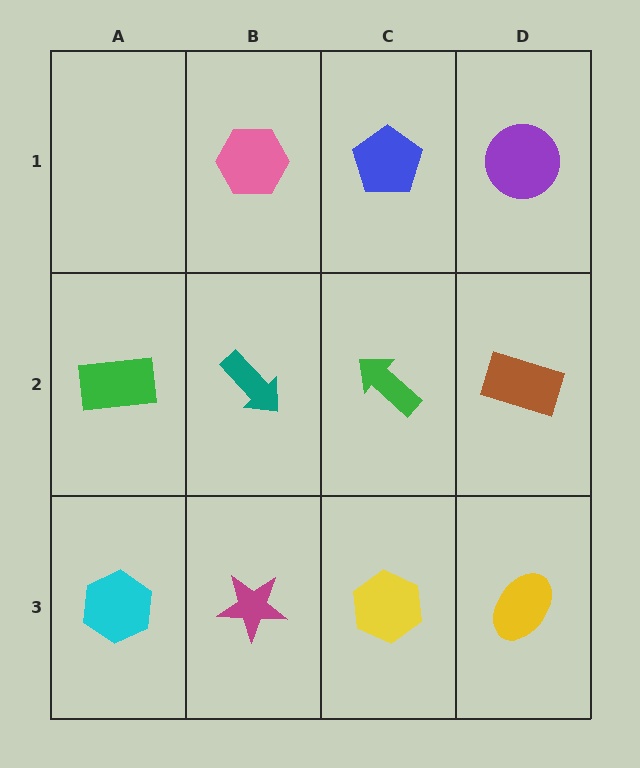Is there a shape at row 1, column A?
No, that cell is empty.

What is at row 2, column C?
A green arrow.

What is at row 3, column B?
A magenta star.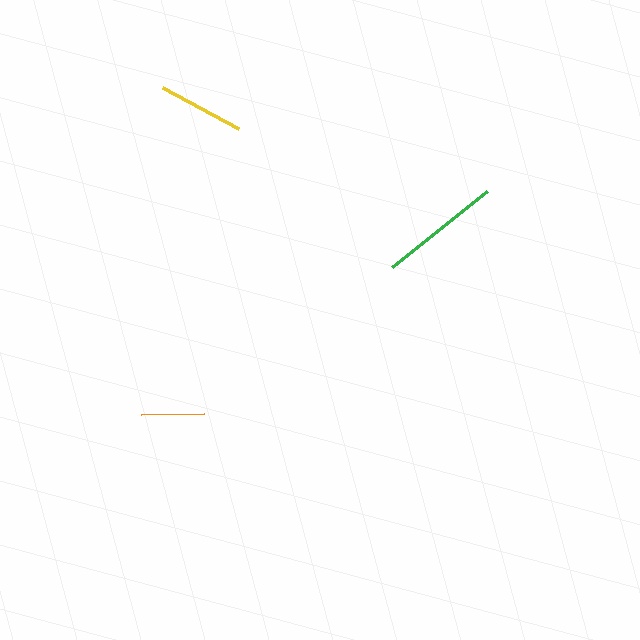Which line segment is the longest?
The green line is the longest at approximately 121 pixels.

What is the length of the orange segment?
The orange segment is approximately 62 pixels long.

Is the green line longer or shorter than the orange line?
The green line is longer than the orange line.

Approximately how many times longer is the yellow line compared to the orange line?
The yellow line is approximately 1.4 times the length of the orange line.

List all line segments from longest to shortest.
From longest to shortest: green, yellow, orange.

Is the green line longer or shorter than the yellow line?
The green line is longer than the yellow line.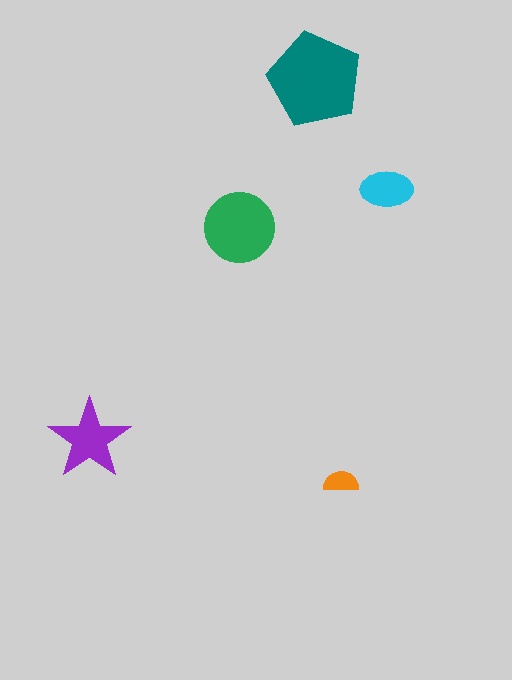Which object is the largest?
The teal pentagon.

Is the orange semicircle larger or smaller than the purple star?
Smaller.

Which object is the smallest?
The orange semicircle.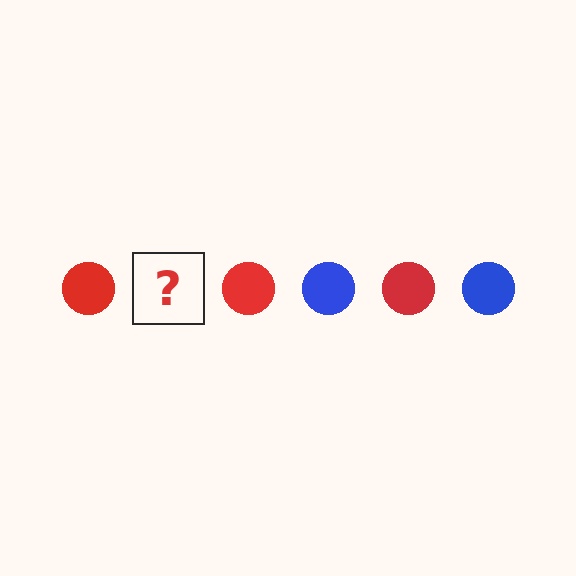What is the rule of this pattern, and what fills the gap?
The rule is that the pattern cycles through red, blue circles. The gap should be filled with a blue circle.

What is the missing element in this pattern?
The missing element is a blue circle.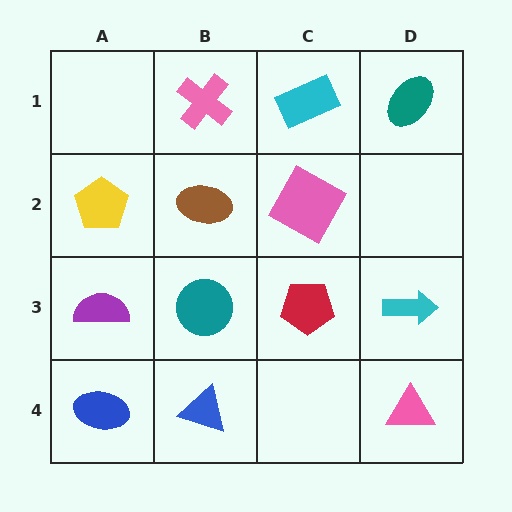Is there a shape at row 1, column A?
No, that cell is empty.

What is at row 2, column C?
A pink square.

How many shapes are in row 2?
3 shapes.